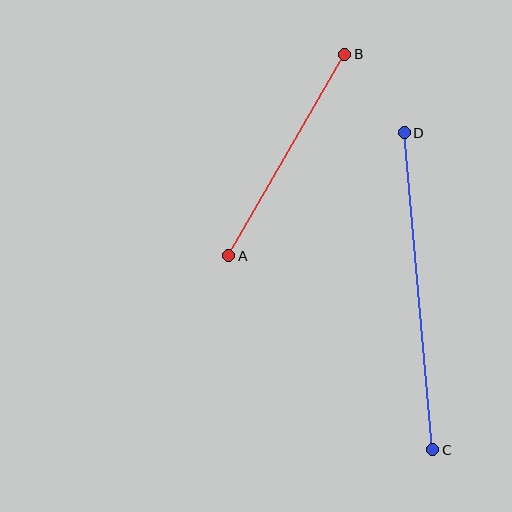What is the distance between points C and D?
The distance is approximately 318 pixels.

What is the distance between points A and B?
The distance is approximately 232 pixels.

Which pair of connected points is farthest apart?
Points C and D are farthest apart.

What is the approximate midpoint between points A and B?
The midpoint is at approximately (287, 155) pixels.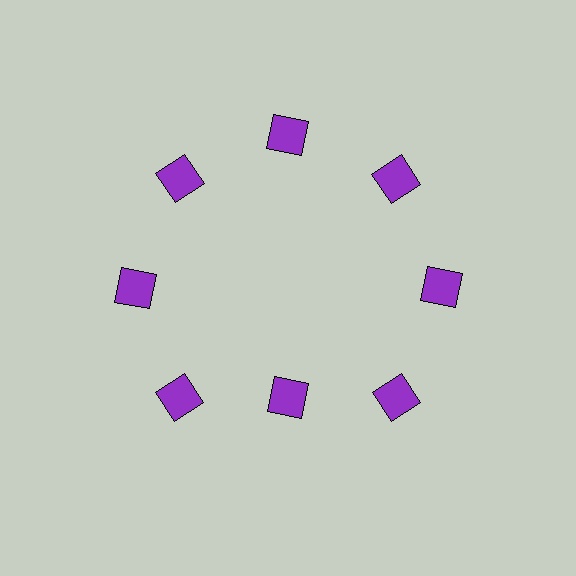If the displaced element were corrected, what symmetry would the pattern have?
It would have 8-fold rotational symmetry — the pattern would map onto itself every 45 degrees.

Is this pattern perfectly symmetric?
No. The 8 purple squares are arranged in a ring, but one element near the 6 o'clock position is pulled inward toward the center, breaking the 8-fold rotational symmetry.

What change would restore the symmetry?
The symmetry would be restored by moving it outward, back onto the ring so that all 8 squares sit at equal angles and equal distance from the center.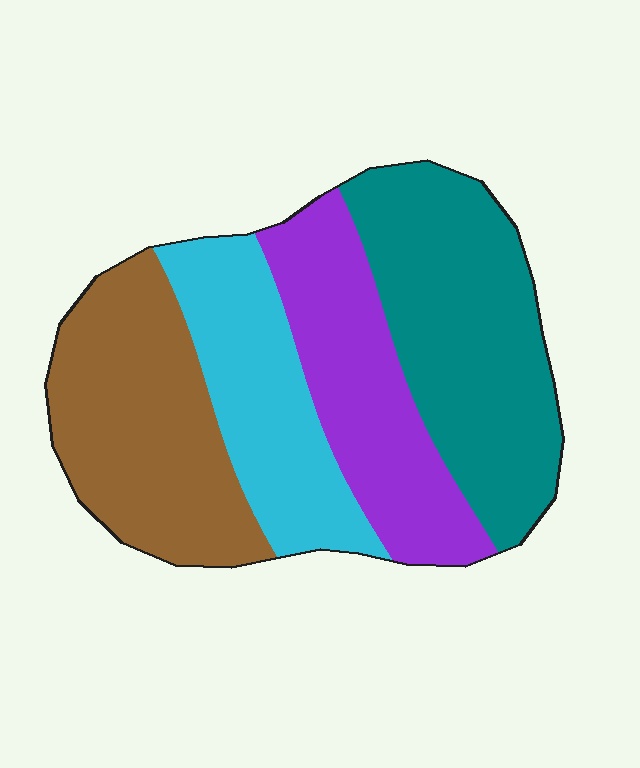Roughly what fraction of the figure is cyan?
Cyan takes up about one fifth (1/5) of the figure.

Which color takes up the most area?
Teal, at roughly 30%.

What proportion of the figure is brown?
Brown covers 27% of the figure.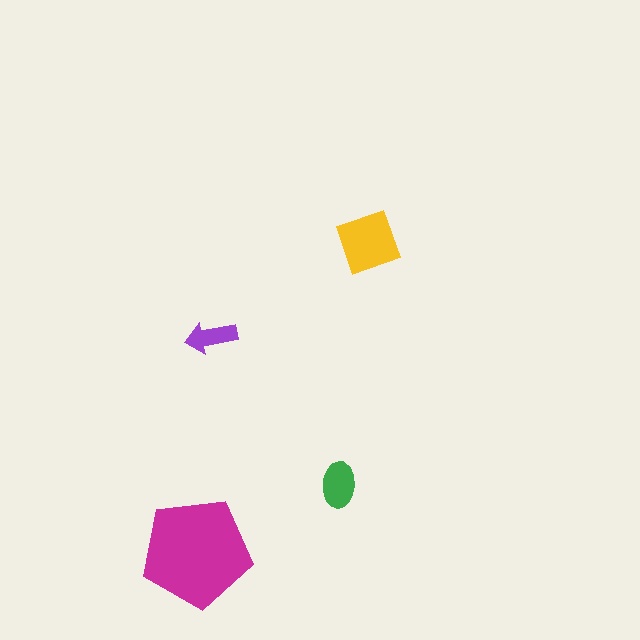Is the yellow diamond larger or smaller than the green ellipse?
Larger.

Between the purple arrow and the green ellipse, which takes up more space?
The green ellipse.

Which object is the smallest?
The purple arrow.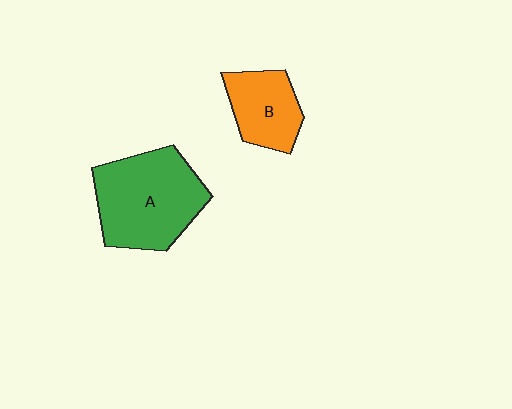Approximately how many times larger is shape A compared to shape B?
Approximately 1.8 times.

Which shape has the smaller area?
Shape B (orange).